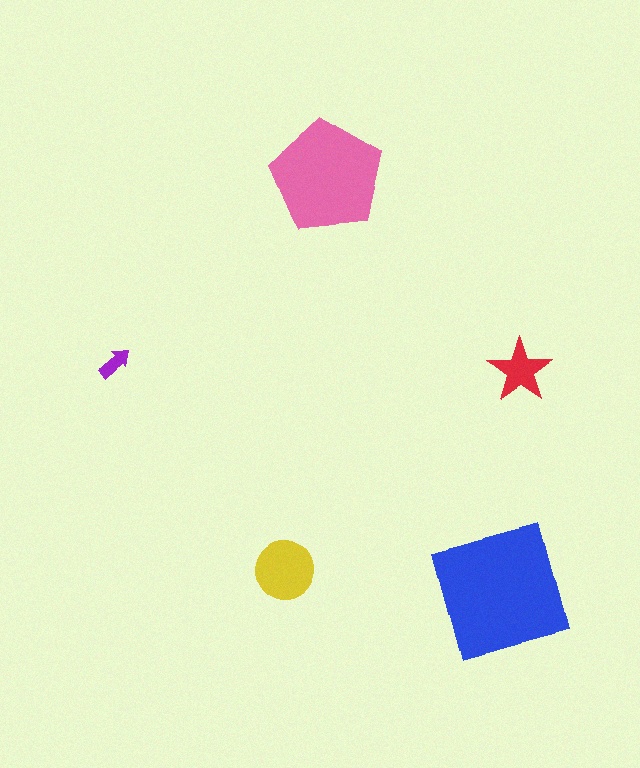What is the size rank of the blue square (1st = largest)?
1st.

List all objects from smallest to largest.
The purple arrow, the red star, the yellow circle, the pink pentagon, the blue square.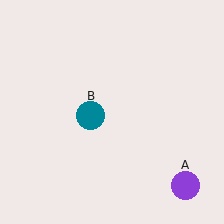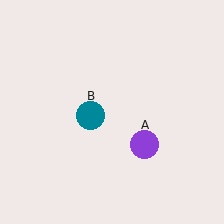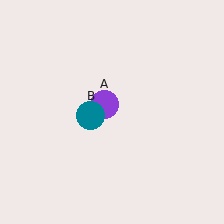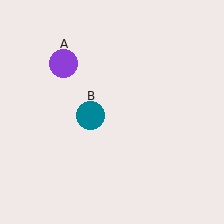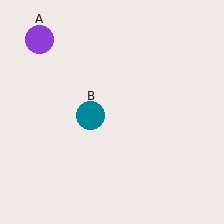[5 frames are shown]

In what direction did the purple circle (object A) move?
The purple circle (object A) moved up and to the left.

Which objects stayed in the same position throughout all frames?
Teal circle (object B) remained stationary.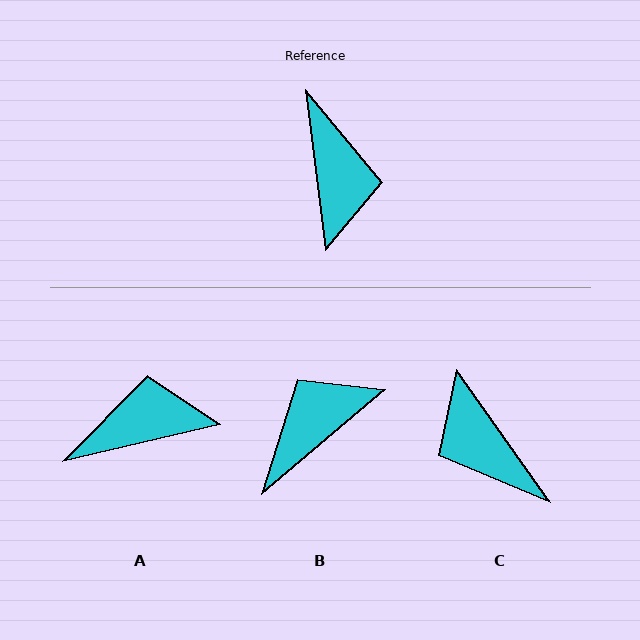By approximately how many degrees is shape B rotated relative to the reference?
Approximately 123 degrees counter-clockwise.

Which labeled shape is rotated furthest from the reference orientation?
C, about 152 degrees away.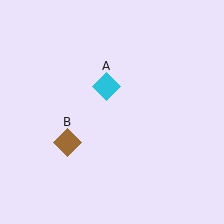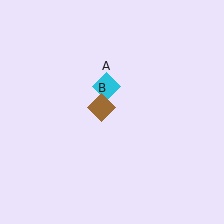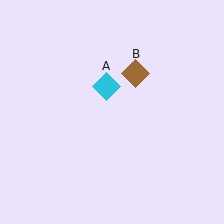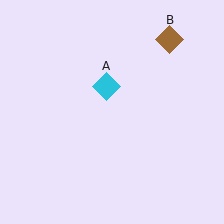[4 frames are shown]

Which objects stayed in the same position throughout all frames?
Cyan diamond (object A) remained stationary.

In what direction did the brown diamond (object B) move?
The brown diamond (object B) moved up and to the right.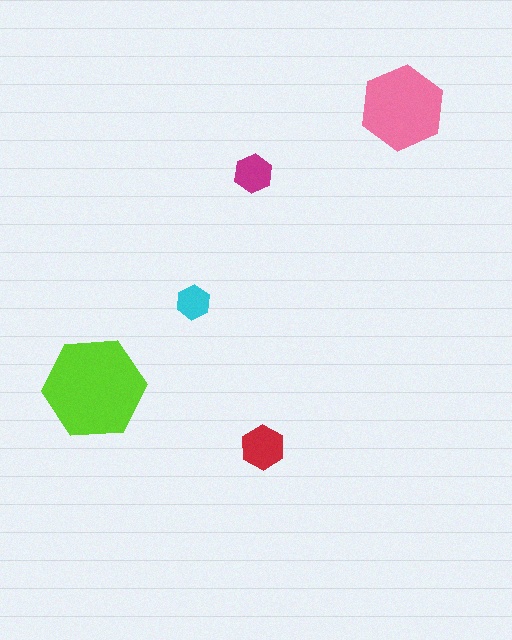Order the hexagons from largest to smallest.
the lime one, the pink one, the red one, the magenta one, the cyan one.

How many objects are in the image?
There are 5 objects in the image.